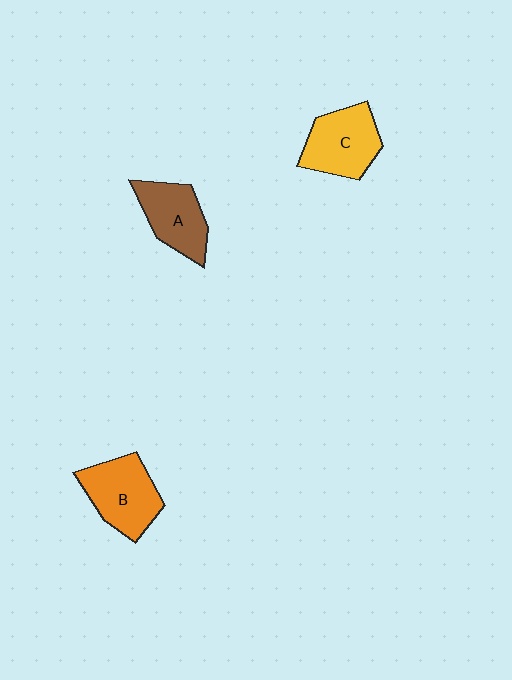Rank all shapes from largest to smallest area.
From largest to smallest: B (orange), C (yellow), A (brown).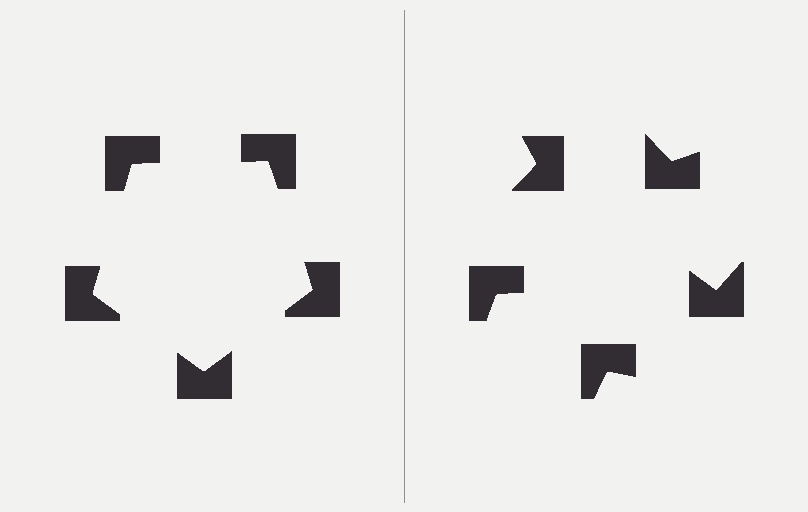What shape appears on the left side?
An illusory pentagon.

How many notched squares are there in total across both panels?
10 — 5 on each side.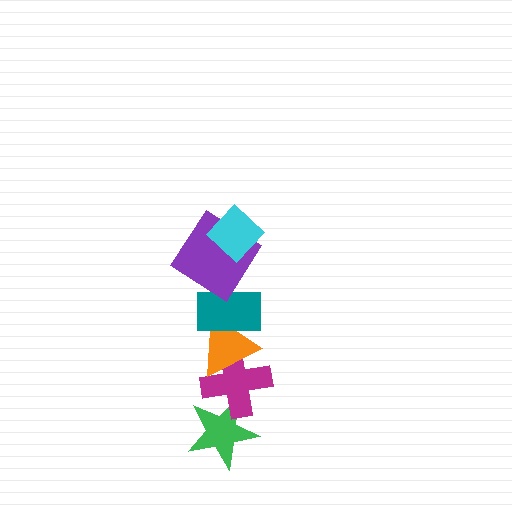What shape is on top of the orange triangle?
The teal rectangle is on top of the orange triangle.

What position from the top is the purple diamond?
The purple diamond is 2nd from the top.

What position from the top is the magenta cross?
The magenta cross is 5th from the top.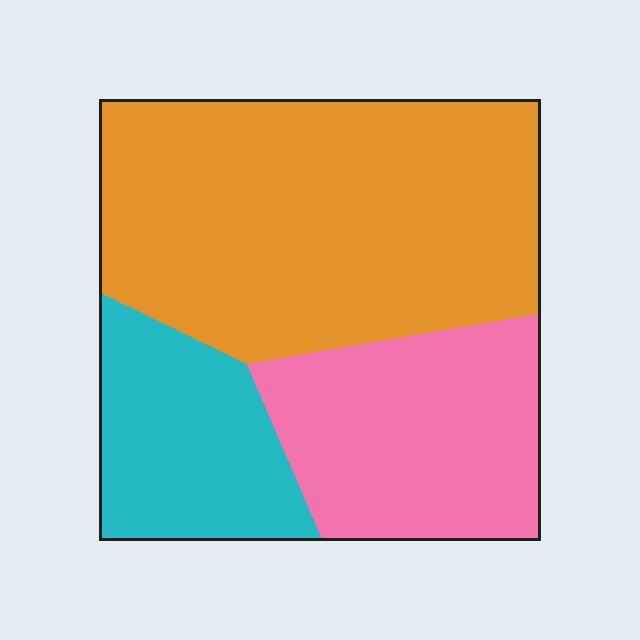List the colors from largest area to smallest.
From largest to smallest: orange, pink, cyan.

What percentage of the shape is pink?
Pink takes up between a quarter and a half of the shape.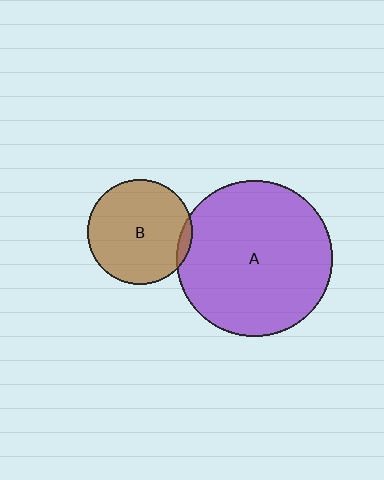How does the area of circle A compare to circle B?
Approximately 2.2 times.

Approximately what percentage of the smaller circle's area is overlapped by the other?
Approximately 5%.